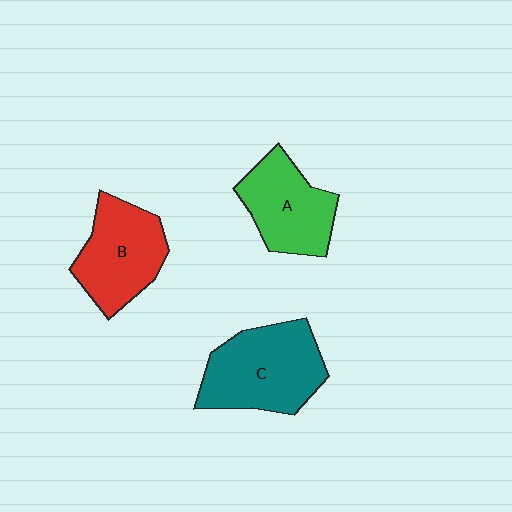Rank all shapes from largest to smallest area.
From largest to smallest: C (teal), B (red), A (green).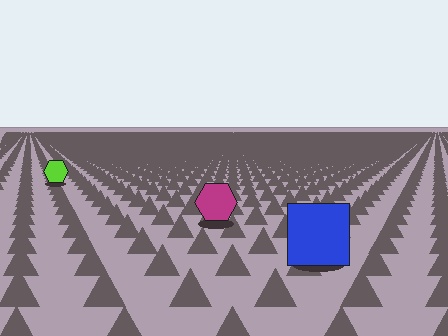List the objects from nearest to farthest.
From nearest to farthest: the blue square, the magenta hexagon, the lime hexagon.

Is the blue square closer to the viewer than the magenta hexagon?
Yes. The blue square is closer — you can tell from the texture gradient: the ground texture is coarser near it.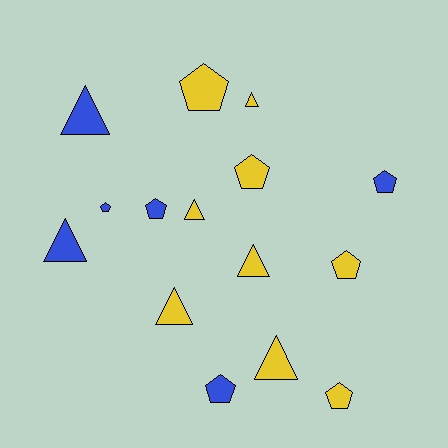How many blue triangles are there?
There are 2 blue triangles.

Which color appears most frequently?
Yellow, with 9 objects.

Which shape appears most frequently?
Pentagon, with 8 objects.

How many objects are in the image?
There are 15 objects.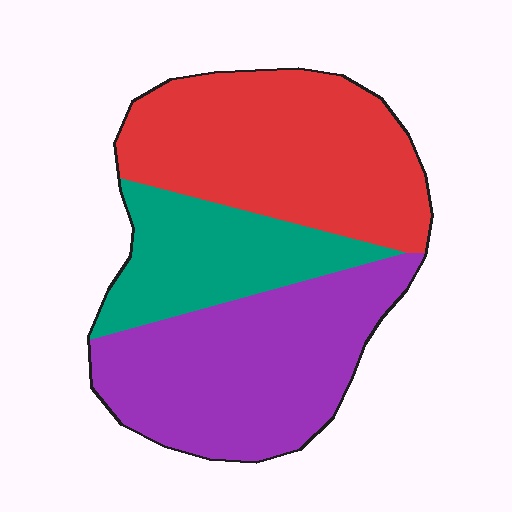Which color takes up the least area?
Teal, at roughly 20%.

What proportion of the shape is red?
Red covers roughly 40% of the shape.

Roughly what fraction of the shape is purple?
Purple covers roughly 40% of the shape.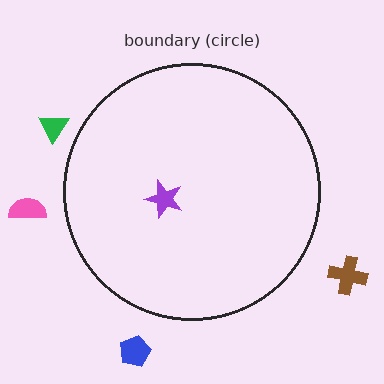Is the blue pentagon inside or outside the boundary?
Outside.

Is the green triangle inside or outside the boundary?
Outside.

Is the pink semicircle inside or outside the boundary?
Outside.